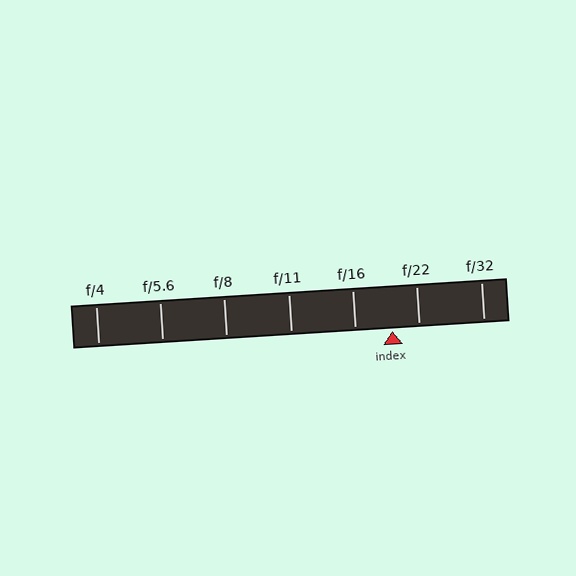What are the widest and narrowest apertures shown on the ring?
The widest aperture shown is f/4 and the narrowest is f/32.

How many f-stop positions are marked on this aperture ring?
There are 7 f-stop positions marked.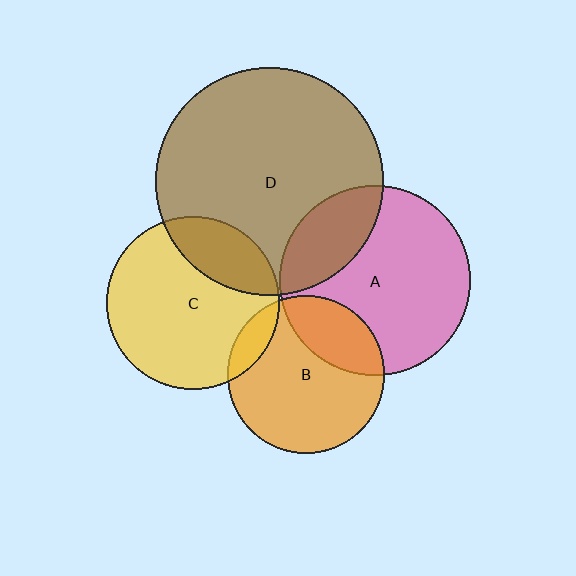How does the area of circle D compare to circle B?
Approximately 2.1 times.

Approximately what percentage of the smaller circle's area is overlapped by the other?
Approximately 25%.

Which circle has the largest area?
Circle D (brown).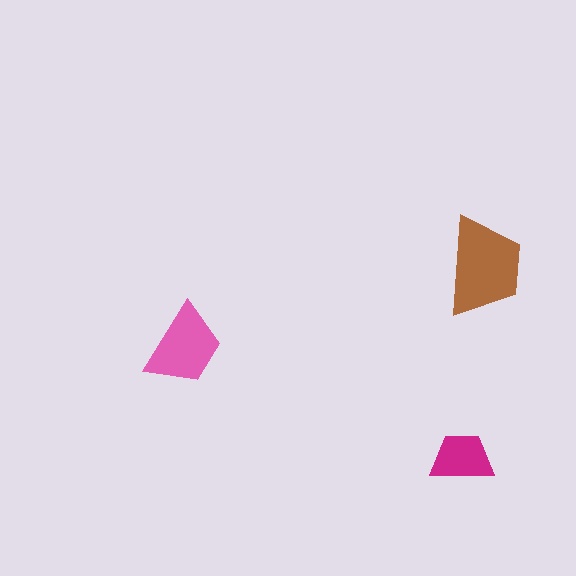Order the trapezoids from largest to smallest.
the brown one, the pink one, the magenta one.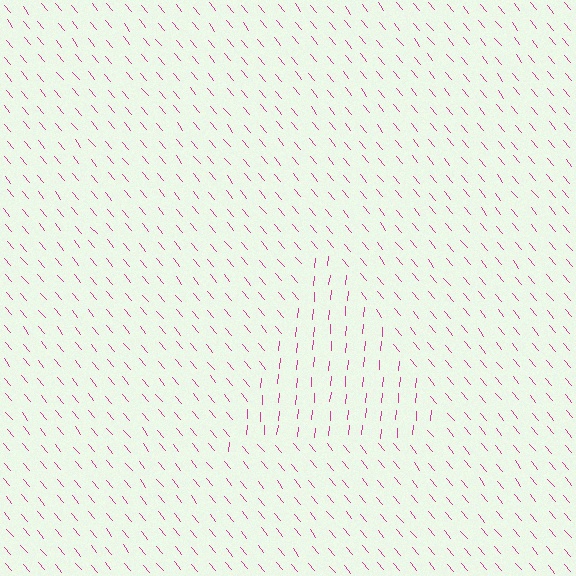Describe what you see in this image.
The image is filled with small magenta line segments. A triangle region in the image has lines oriented differently from the surrounding lines, creating a visible texture boundary.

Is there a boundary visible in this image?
Yes, there is a texture boundary formed by a change in line orientation.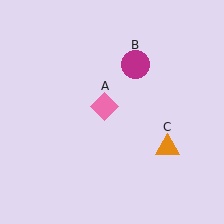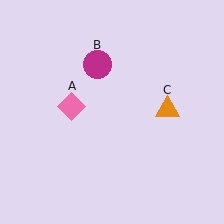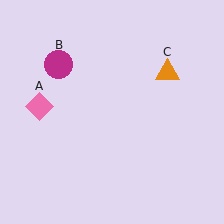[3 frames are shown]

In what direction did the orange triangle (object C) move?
The orange triangle (object C) moved up.